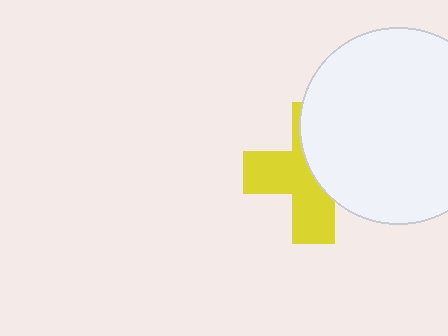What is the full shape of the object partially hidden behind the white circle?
The partially hidden object is a yellow cross.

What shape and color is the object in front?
The object in front is a white circle.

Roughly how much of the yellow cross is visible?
About half of it is visible (roughly 53%).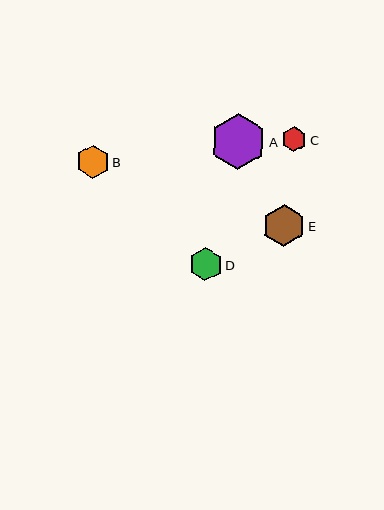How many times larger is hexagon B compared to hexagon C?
Hexagon B is approximately 1.3 times the size of hexagon C.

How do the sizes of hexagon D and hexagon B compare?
Hexagon D and hexagon B are approximately the same size.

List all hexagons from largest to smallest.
From largest to smallest: A, E, D, B, C.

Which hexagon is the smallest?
Hexagon C is the smallest with a size of approximately 25 pixels.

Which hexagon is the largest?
Hexagon A is the largest with a size of approximately 55 pixels.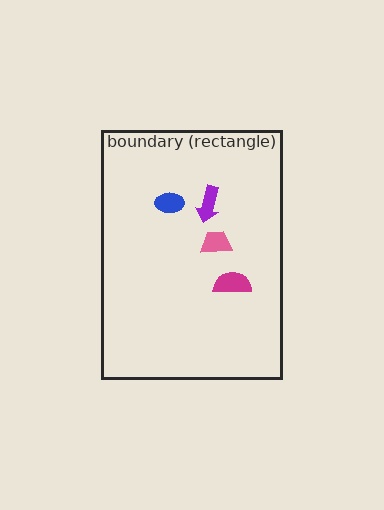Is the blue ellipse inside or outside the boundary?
Inside.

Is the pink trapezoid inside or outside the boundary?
Inside.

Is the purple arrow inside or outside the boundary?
Inside.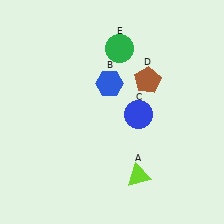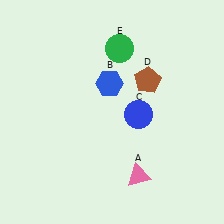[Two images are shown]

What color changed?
The triangle (A) changed from lime in Image 1 to pink in Image 2.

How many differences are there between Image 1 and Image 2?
There is 1 difference between the two images.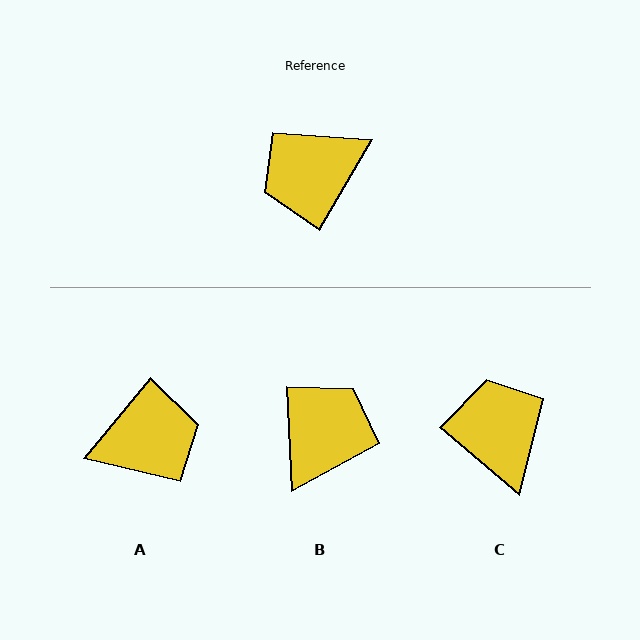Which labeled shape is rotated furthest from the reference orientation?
A, about 171 degrees away.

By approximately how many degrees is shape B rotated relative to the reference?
Approximately 147 degrees clockwise.